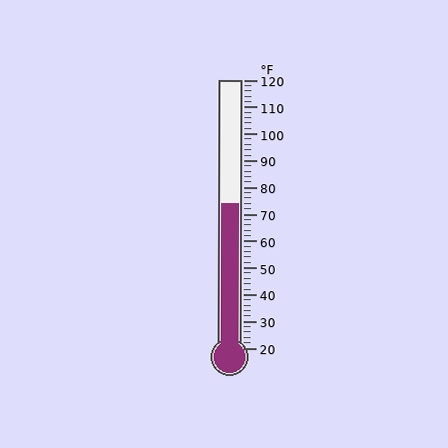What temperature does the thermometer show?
The thermometer shows approximately 74°F.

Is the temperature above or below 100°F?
The temperature is below 100°F.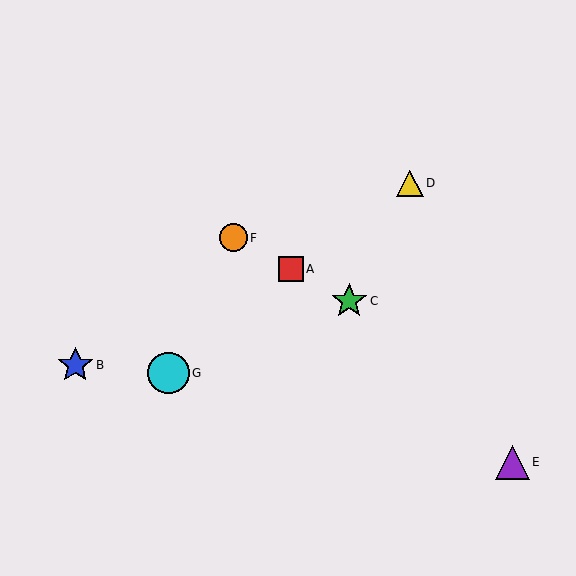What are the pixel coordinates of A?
Object A is at (291, 269).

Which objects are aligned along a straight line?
Objects A, C, F are aligned along a straight line.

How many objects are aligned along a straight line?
3 objects (A, C, F) are aligned along a straight line.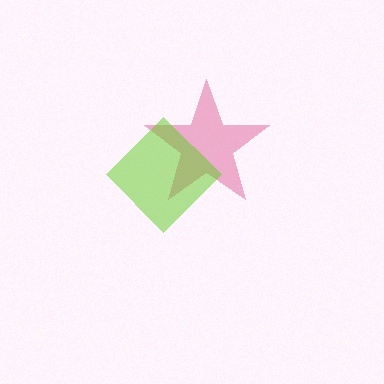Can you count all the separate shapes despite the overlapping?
Yes, there are 2 separate shapes.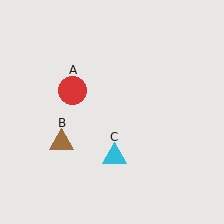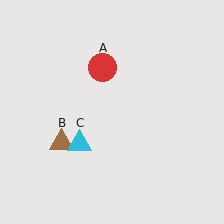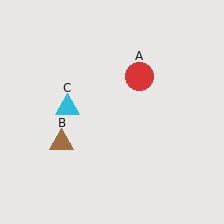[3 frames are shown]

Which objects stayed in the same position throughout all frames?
Brown triangle (object B) remained stationary.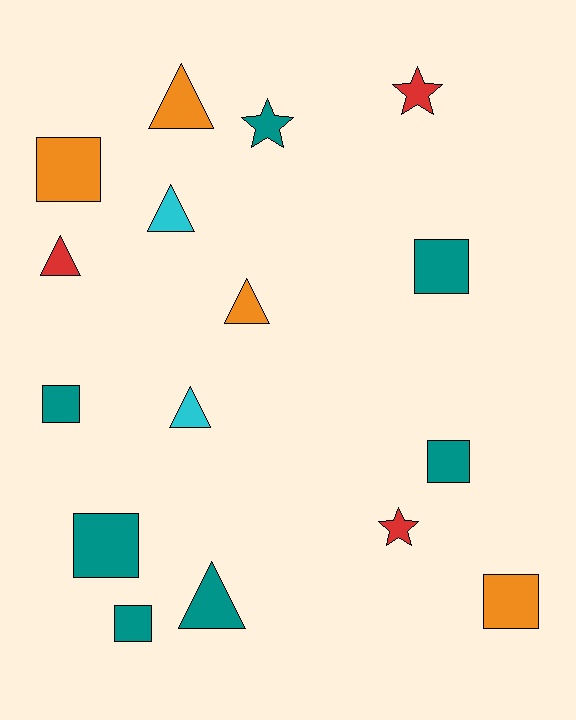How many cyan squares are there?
There are no cyan squares.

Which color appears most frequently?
Teal, with 7 objects.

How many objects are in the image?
There are 16 objects.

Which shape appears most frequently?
Square, with 7 objects.